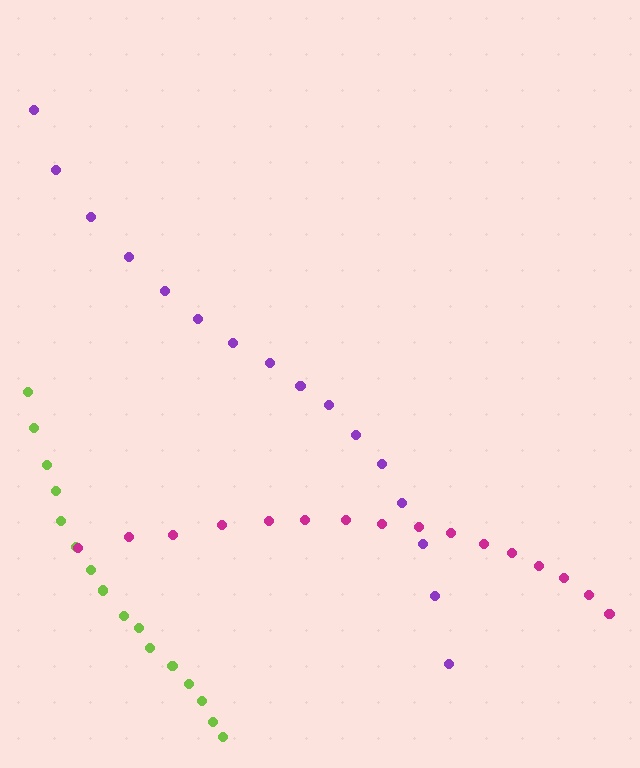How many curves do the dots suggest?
There are 3 distinct paths.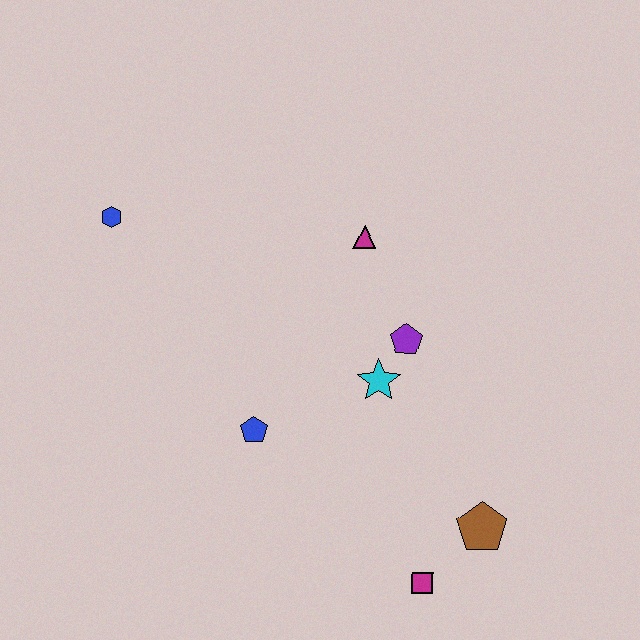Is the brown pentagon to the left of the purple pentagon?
No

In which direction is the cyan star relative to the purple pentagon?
The cyan star is below the purple pentagon.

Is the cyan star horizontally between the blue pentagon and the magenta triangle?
No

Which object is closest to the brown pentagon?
The magenta square is closest to the brown pentagon.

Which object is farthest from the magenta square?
The blue hexagon is farthest from the magenta square.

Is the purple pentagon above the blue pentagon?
Yes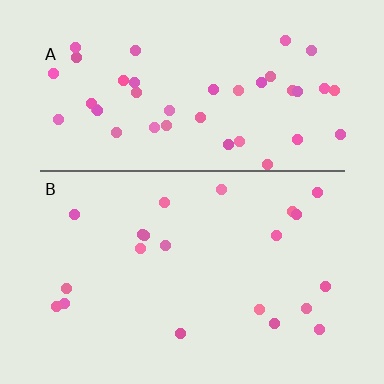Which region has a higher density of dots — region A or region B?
A (the top).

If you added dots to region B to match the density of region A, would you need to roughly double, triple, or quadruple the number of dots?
Approximately double.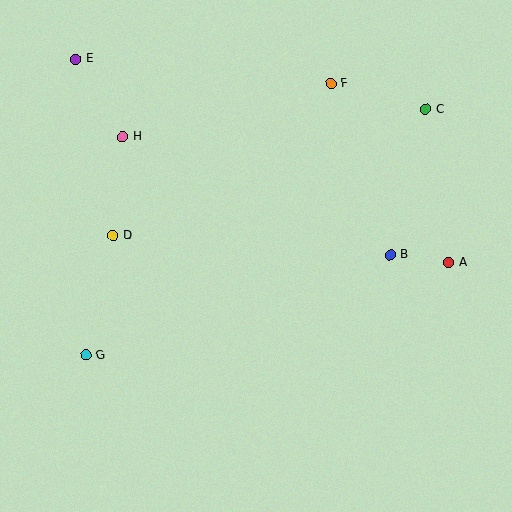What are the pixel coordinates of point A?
Point A is at (449, 262).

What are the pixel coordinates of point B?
Point B is at (390, 255).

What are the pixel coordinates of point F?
Point F is at (331, 83).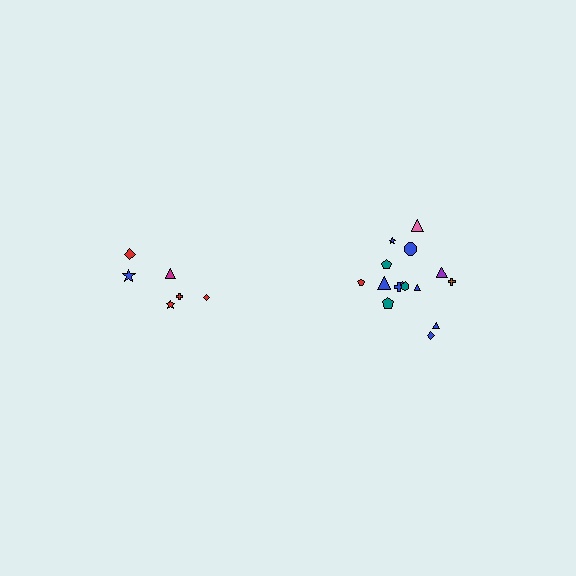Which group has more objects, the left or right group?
The right group.